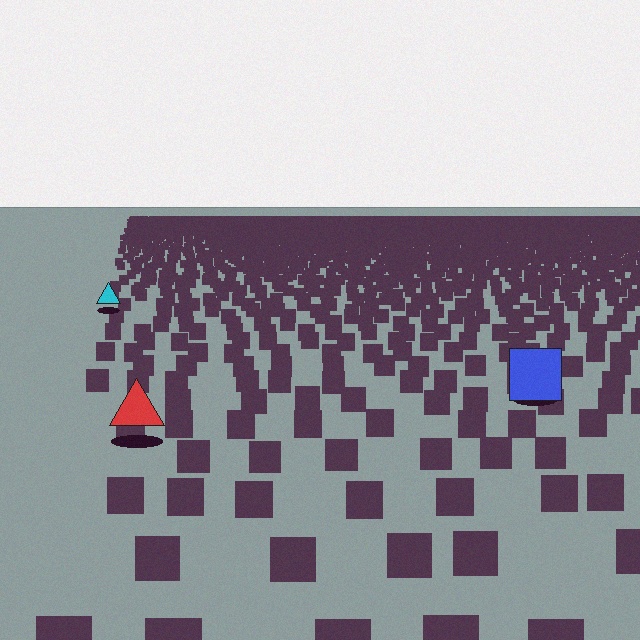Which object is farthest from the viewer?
The cyan triangle is farthest from the viewer. It appears smaller and the ground texture around it is denser.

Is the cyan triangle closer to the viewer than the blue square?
No. The blue square is closer — you can tell from the texture gradient: the ground texture is coarser near it.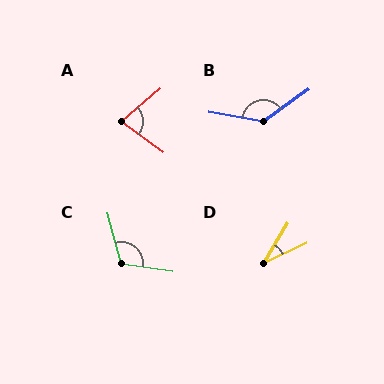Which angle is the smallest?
D, at approximately 34 degrees.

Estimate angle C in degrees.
Approximately 113 degrees.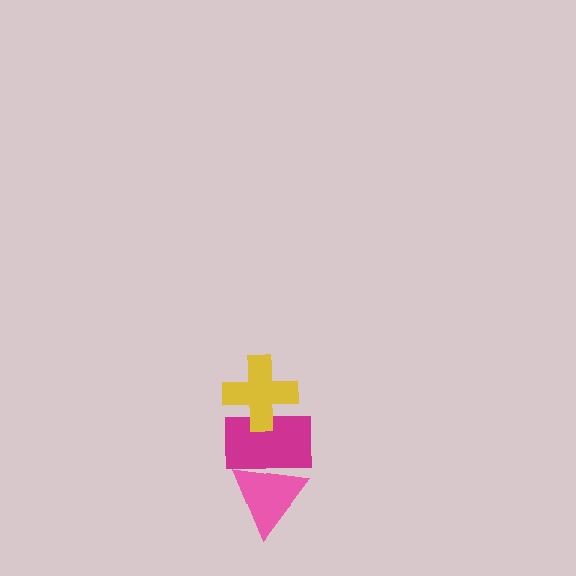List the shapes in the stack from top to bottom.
From top to bottom: the yellow cross, the magenta rectangle, the pink triangle.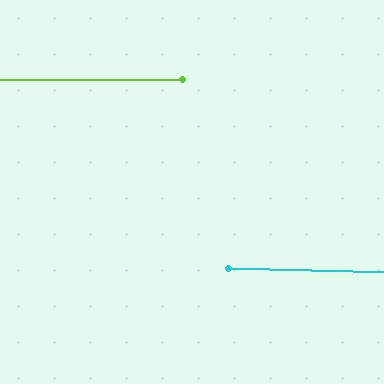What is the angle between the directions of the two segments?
Approximately 2 degrees.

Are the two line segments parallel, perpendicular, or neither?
Parallel — their directions differ by only 1.7°.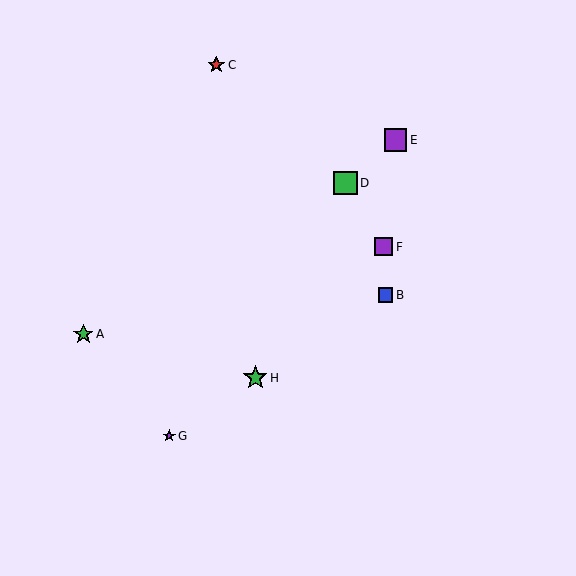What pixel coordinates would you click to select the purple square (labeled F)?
Click at (383, 247) to select the purple square F.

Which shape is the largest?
The green star (labeled H) is the largest.